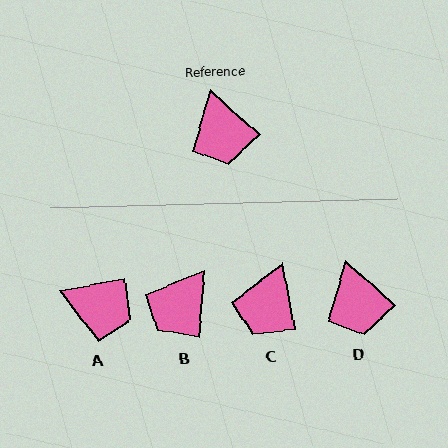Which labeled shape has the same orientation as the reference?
D.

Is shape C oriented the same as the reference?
No, it is off by about 37 degrees.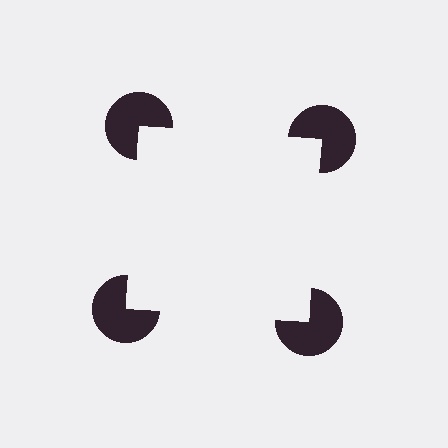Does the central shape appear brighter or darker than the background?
It typically appears slightly brighter than the background, even though no actual brightness change is drawn.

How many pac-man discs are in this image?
There are 4 — one at each vertex of the illusory square.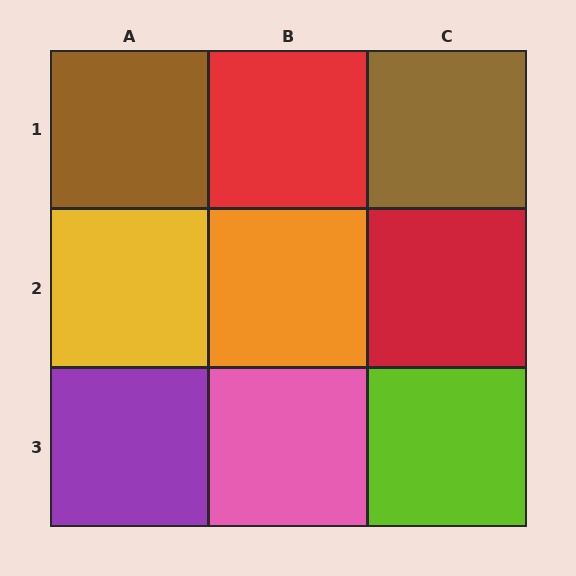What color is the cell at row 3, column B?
Pink.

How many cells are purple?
1 cell is purple.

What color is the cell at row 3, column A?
Purple.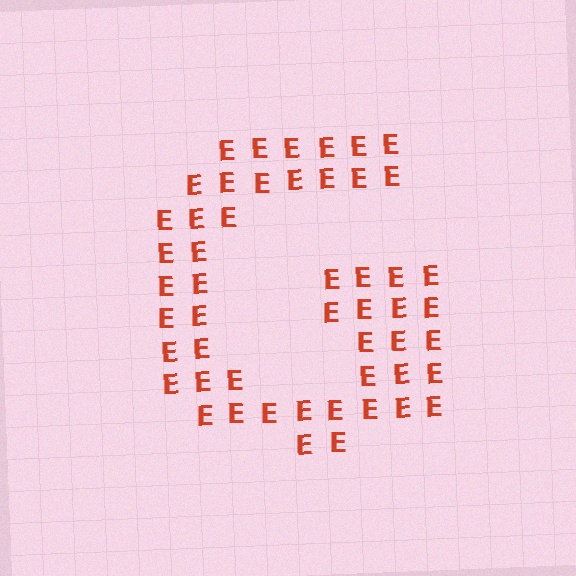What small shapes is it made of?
It is made of small letter E's.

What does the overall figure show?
The overall figure shows the letter G.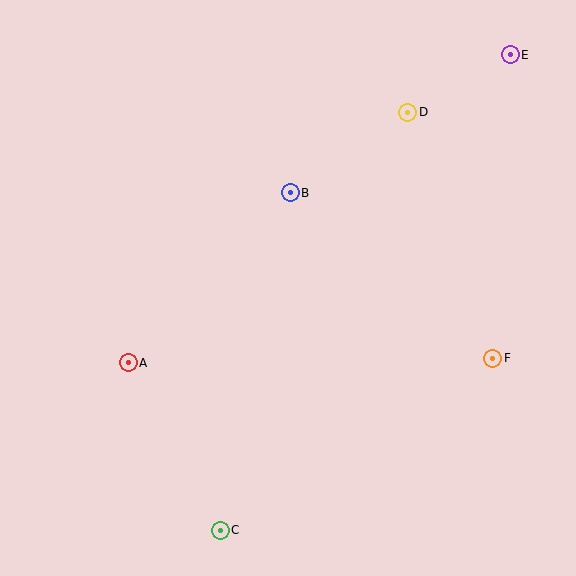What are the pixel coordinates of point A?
Point A is at (128, 363).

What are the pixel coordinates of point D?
Point D is at (408, 112).